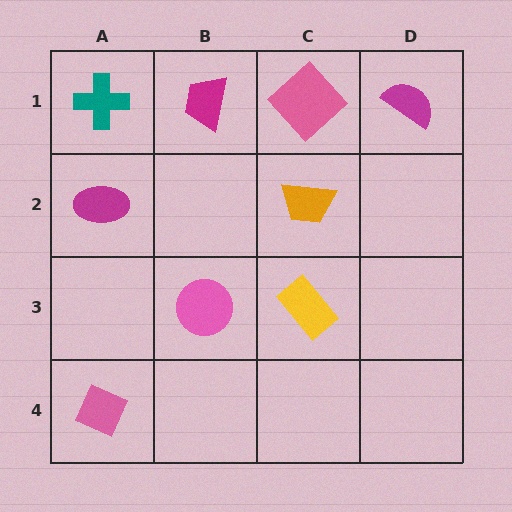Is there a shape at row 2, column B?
No, that cell is empty.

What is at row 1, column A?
A teal cross.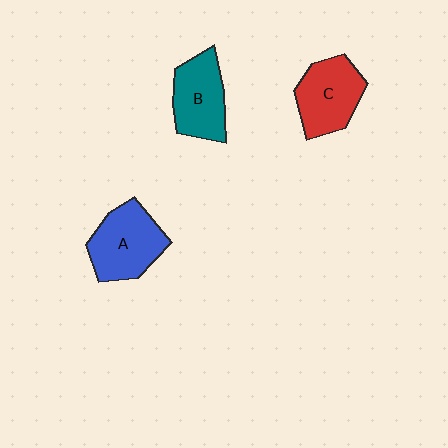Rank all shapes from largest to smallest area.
From largest to smallest: A (blue), C (red), B (teal).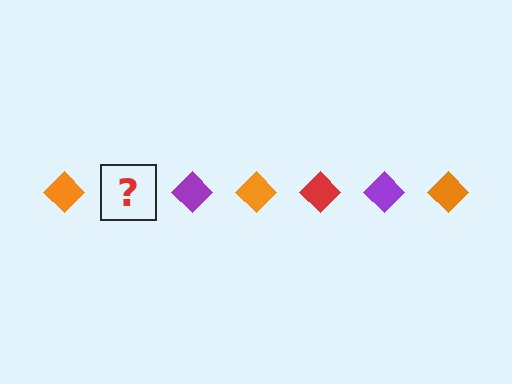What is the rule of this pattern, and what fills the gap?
The rule is that the pattern cycles through orange, red, purple diamonds. The gap should be filled with a red diamond.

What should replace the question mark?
The question mark should be replaced with a red diamond.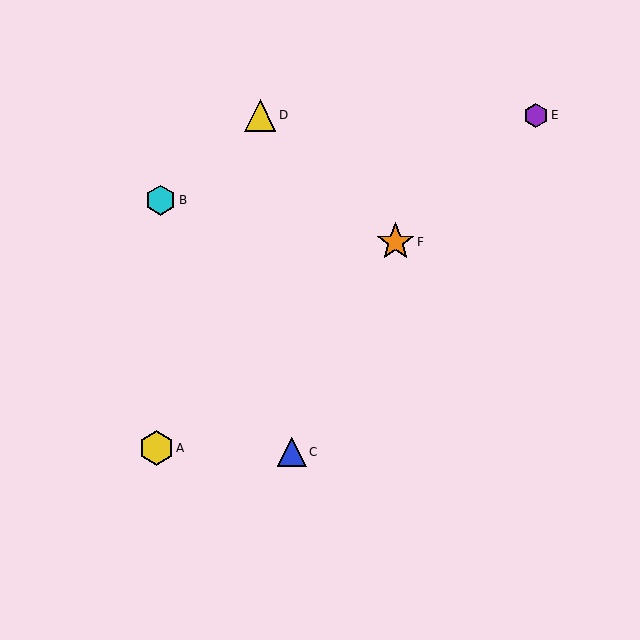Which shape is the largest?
The orange star (labeled F) is the largest.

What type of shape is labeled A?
Shape A is a yellow hexagon.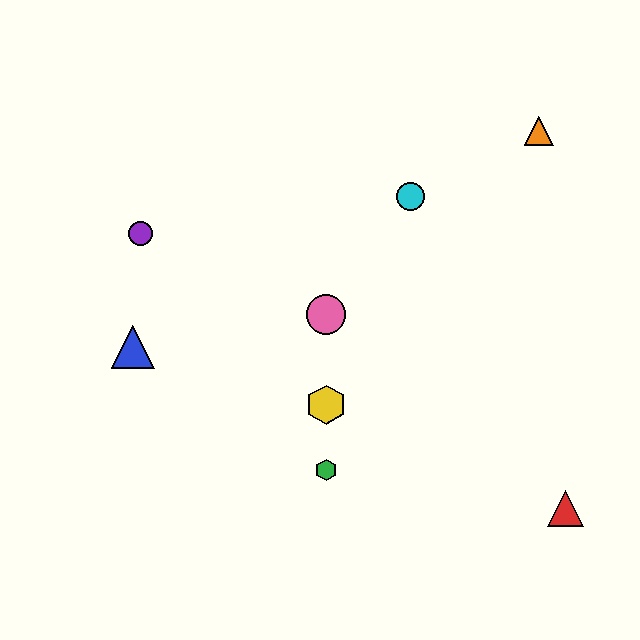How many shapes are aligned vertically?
3 shapes (the green hexagon, the yellow hexagon, the pink circle) are aligned vertically.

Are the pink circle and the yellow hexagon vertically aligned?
Yes, both are at x≈326.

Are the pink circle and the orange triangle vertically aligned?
No, the pink circle is at x≈326 and the orange triangle is at x≈539.